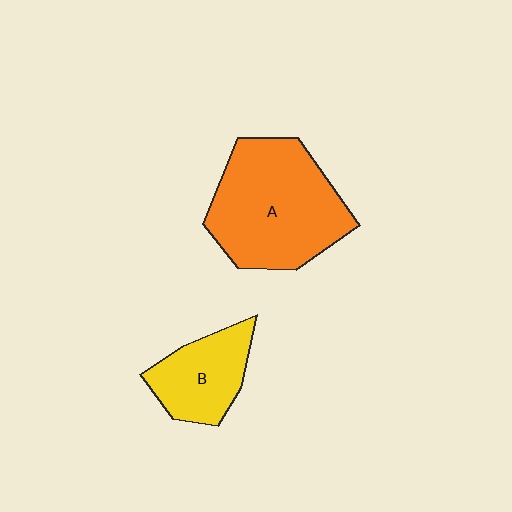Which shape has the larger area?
Shape A (orange).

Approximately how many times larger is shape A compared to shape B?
Approximately 2.0 times.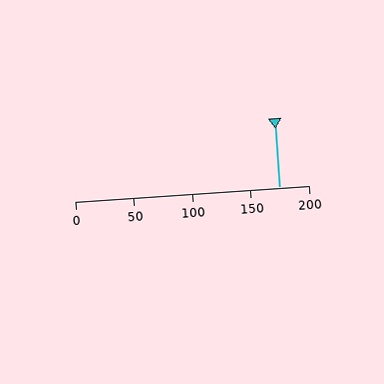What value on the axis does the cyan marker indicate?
The marker indicates approximately 175.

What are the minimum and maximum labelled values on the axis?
The axis runs from 0 to 200.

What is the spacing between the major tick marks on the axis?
The major ticks are spaced 50 apart.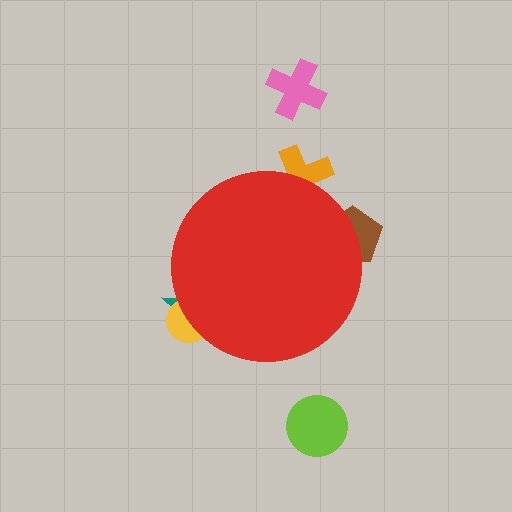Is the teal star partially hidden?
Yes, the teal star is partially hidden behind the red circle.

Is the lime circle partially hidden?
No, the lime circle is fully visible.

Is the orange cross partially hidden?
Yes, the orange cross is partially hidden behind the red circle.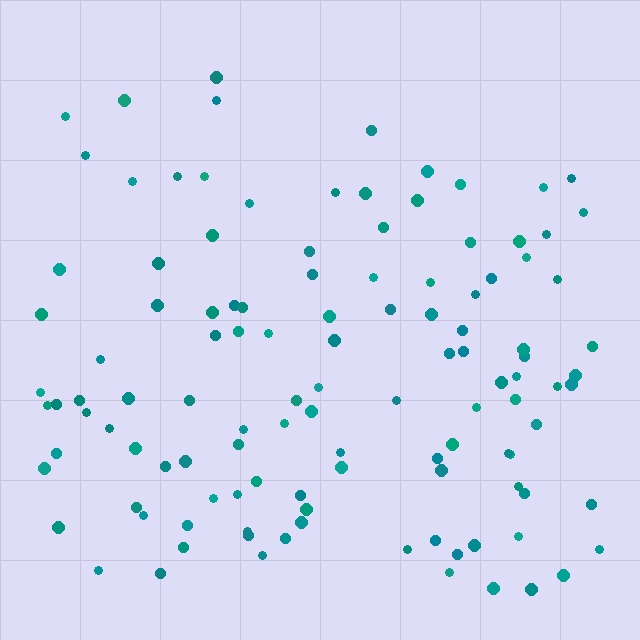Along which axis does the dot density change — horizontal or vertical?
Vertical.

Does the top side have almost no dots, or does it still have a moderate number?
Still a moderate number, just noticeably fewer than the bottom.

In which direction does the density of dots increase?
From top to bottom, with the bottom side densest.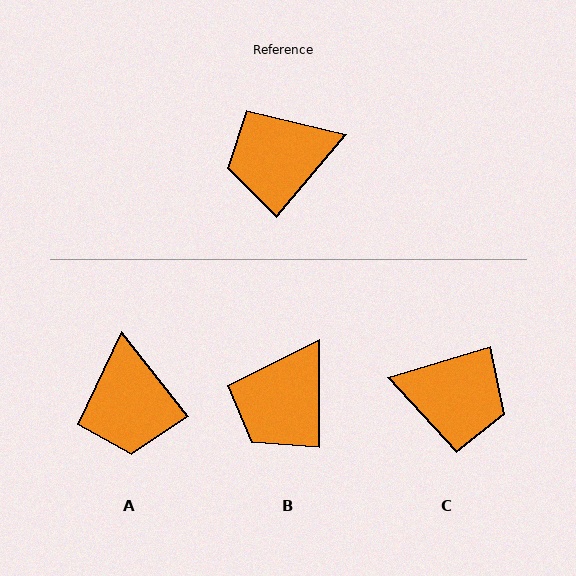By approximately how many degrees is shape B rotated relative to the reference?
Approximately 40 degrees counter-clockwise.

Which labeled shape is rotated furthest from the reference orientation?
C, about 147 degrees away.